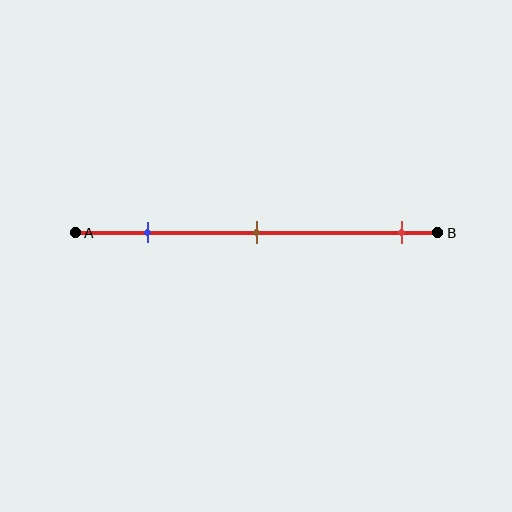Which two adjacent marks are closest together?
The blue and brown marks are the closest adjacent pair.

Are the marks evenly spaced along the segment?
No, the marks are not evenly spaced.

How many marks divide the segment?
There are 3 marks dividing the segment.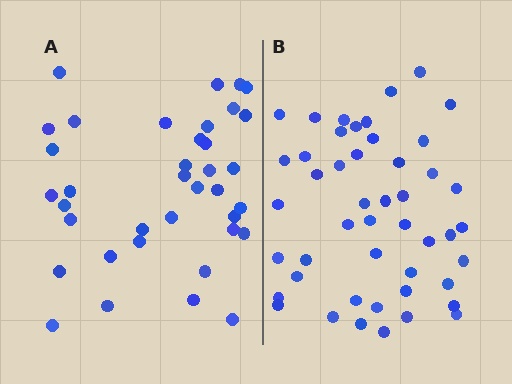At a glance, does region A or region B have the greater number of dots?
Region B (the right region) has more dots.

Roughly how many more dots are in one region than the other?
Region B has roughly 10 or so more dots than region A.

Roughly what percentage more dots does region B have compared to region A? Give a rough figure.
About 25% more.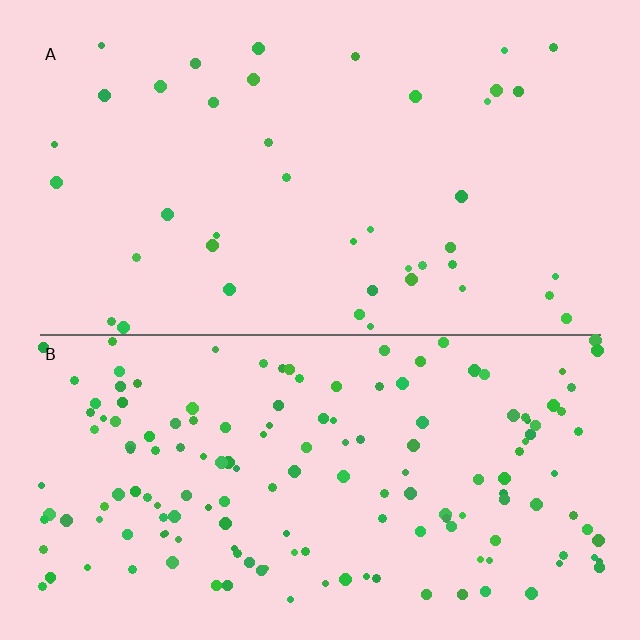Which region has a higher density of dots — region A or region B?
B (the bottom).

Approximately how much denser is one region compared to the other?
Approximately 3.8× — region B over region A.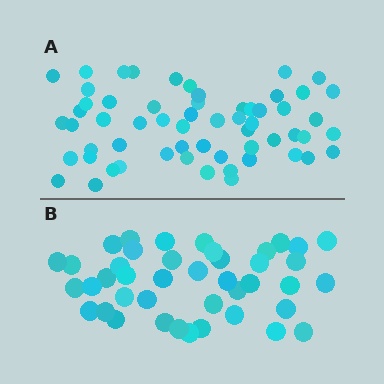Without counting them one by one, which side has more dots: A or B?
Region A (the top region) has more dots.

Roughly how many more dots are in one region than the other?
Region A has approximately 15 more dots than region B.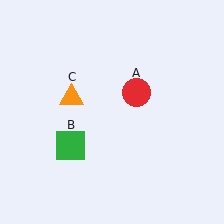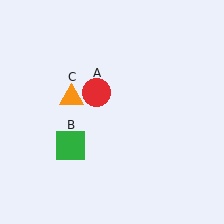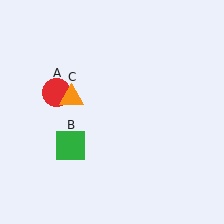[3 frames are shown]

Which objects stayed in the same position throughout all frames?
Green square (object B) and orange triangle (object C) remained stationary.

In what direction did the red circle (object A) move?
The red circle (object A) moved left.